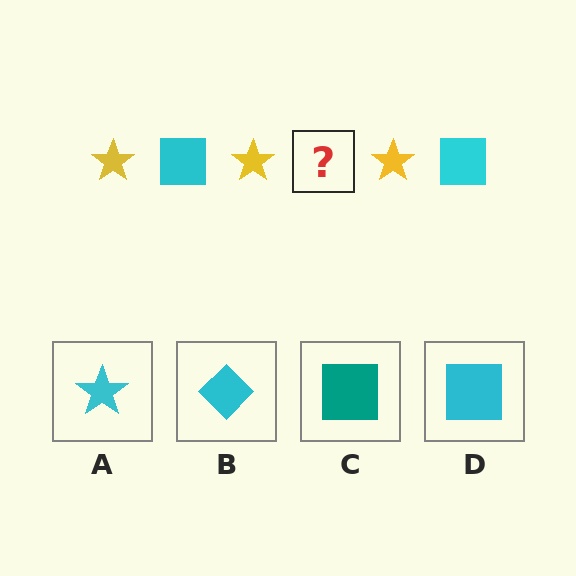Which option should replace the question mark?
Option D.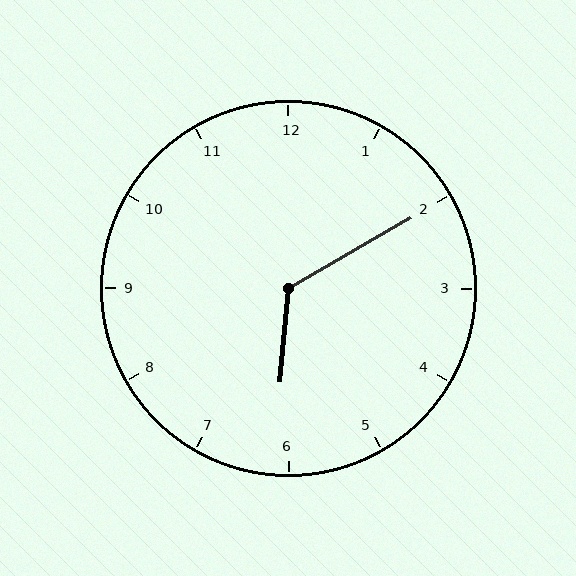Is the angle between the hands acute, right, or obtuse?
It is obtuse.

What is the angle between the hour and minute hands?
Approximately 125 degrees.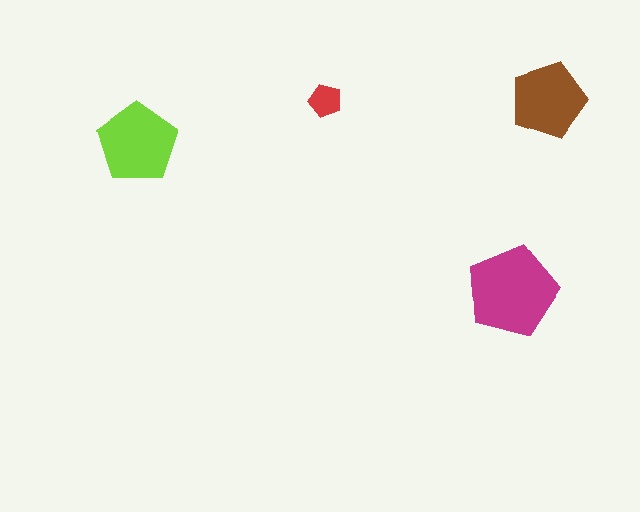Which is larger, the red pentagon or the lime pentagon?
The lime one.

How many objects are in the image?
There are 4 objects in the image.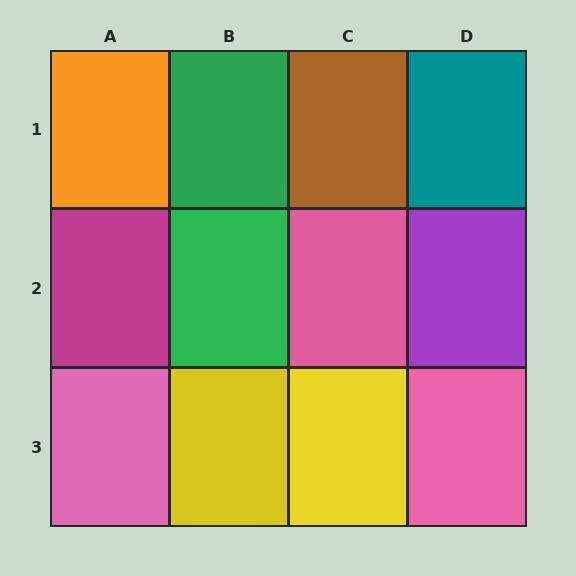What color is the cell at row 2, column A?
Magenta.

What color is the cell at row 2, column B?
Green.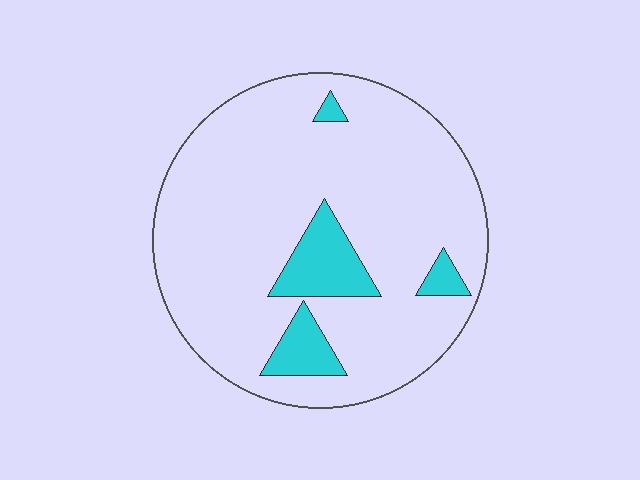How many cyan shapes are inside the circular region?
4.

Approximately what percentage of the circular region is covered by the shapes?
Approximately 15%.